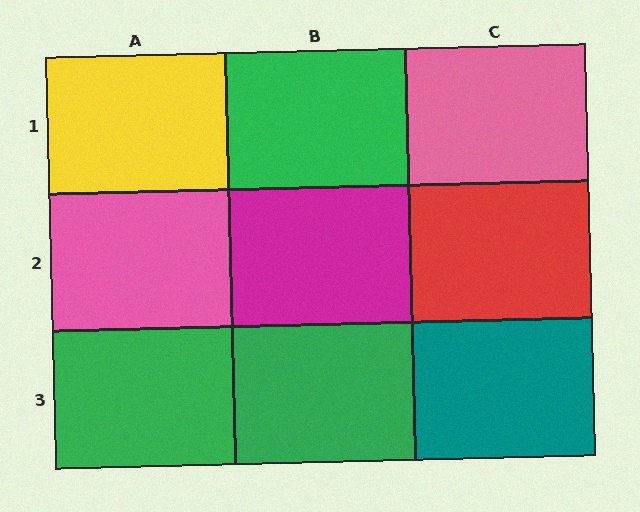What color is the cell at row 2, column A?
Pink.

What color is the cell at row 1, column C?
Pink.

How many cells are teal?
1 cell is teal.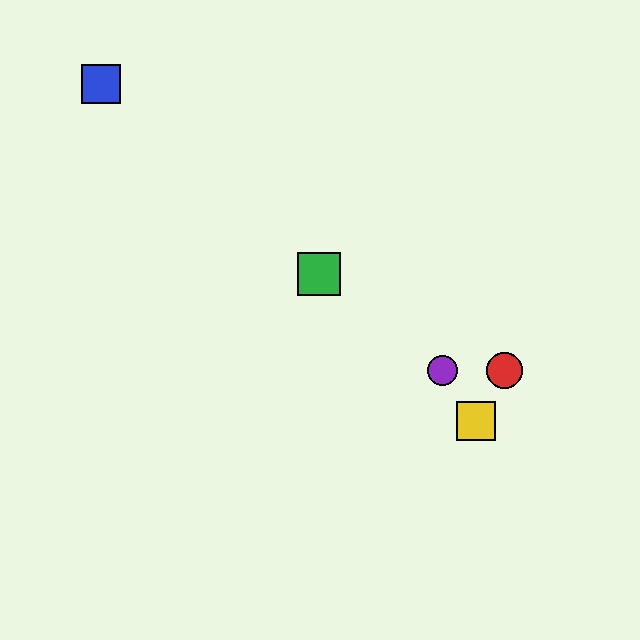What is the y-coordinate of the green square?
The green square is at y≈274.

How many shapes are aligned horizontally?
2 shapes (the red circle, the purple circle) are aligned horizontally.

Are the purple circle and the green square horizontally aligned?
No, the purple circle is at y≈370 and the green square is at y≈274.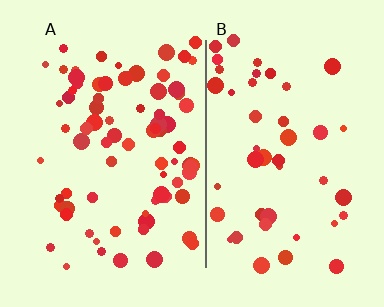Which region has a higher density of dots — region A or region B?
A (the left).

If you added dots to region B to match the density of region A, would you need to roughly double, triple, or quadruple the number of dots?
Approximately double.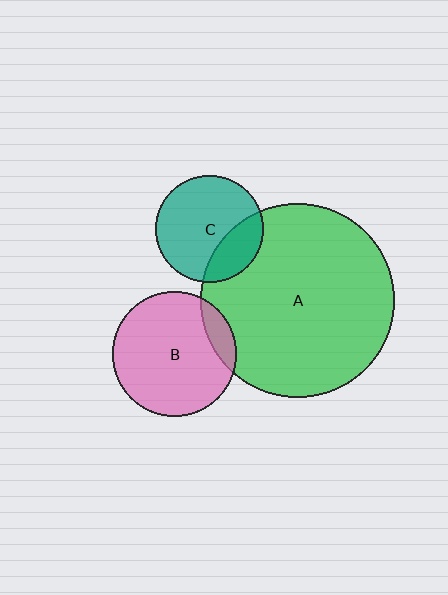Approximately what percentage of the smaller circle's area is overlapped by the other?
Approximately 25%.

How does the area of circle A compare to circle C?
Approximately 3.3 times.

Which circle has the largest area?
Circle A (green).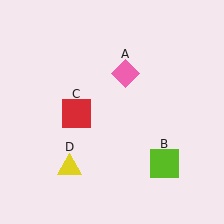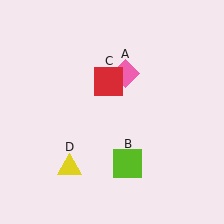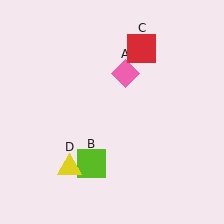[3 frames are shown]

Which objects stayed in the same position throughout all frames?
Pink diamond (object A) and yellow triangle (object D) remained stationary.